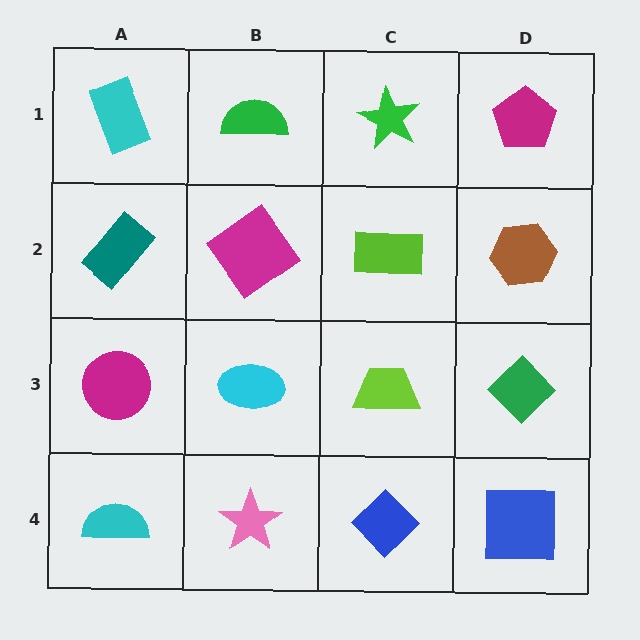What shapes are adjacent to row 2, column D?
A magenta pentagon (row 1, column D), a green diamond (row 3, column D), a lime rectangle (row 2, column C).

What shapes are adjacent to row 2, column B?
A green semicircle (row 1, column B), a cyan ellipse (row 3, column B), a teal rectangle (row 2, column A), a lime rectangle (row 2, column C).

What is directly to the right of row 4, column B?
A blue diamond.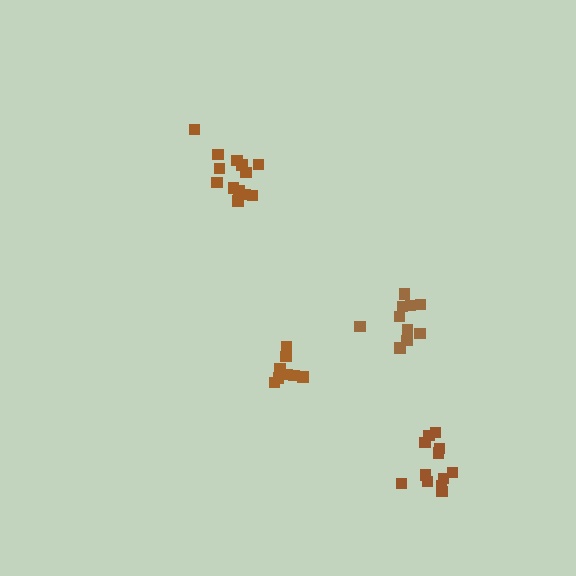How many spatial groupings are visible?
There are 4 spatial groupings.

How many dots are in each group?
Group 1: 12 dots, Group 2: 10 dots, Group 3: 13 dots, Group 4: 8 dots (43 total).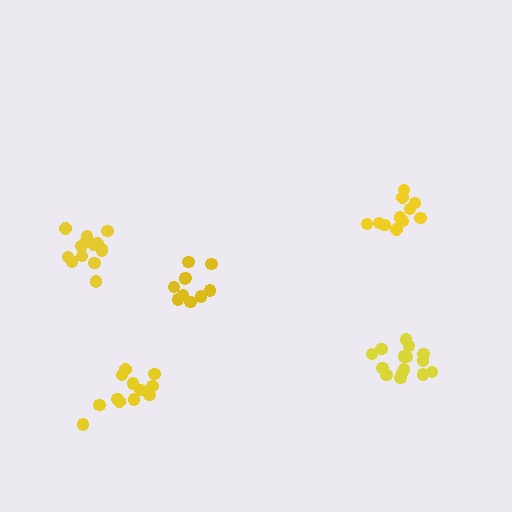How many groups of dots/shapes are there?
There are 5 groups.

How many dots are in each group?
Group 1: 10 dots, Group 2: 15 dots, Group 3: 16 dots, Group 4: 12 dots, Group 5: 11 dots (64 total).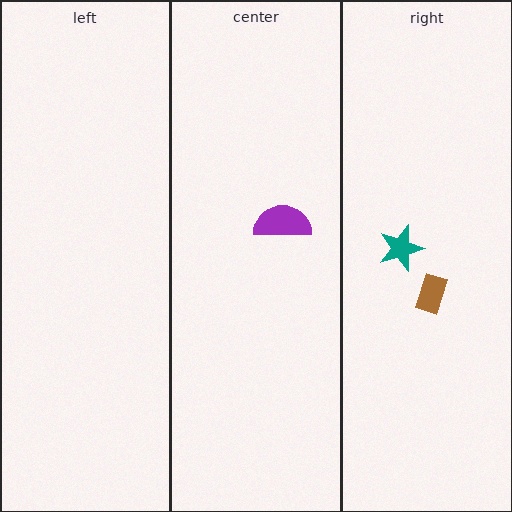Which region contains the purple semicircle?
The center region.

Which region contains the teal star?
The right region.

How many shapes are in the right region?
2.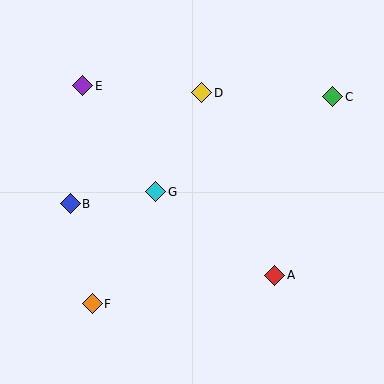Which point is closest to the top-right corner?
Point C is closest to the top-right corner.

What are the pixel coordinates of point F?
Point F is at (92, 304).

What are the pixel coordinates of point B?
Point B is at (70, 204).